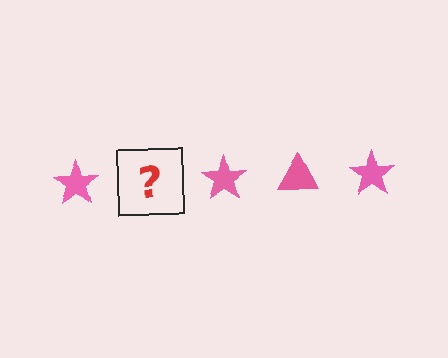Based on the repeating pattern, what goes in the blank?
The blank should be a pink triangle.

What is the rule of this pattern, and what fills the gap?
The rule is that the pattern cycles through star, triangle shapes in pink. The gap should be filled with a pink triangle.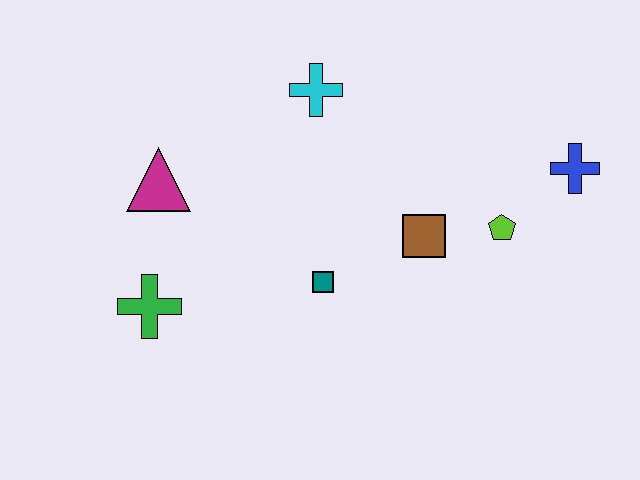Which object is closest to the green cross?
The magenta triangle is closest to the green cross.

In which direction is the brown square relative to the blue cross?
The brown square is to the left of the blue cross.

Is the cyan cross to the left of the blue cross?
Yes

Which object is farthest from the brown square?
The green cross is farthest from the brown square.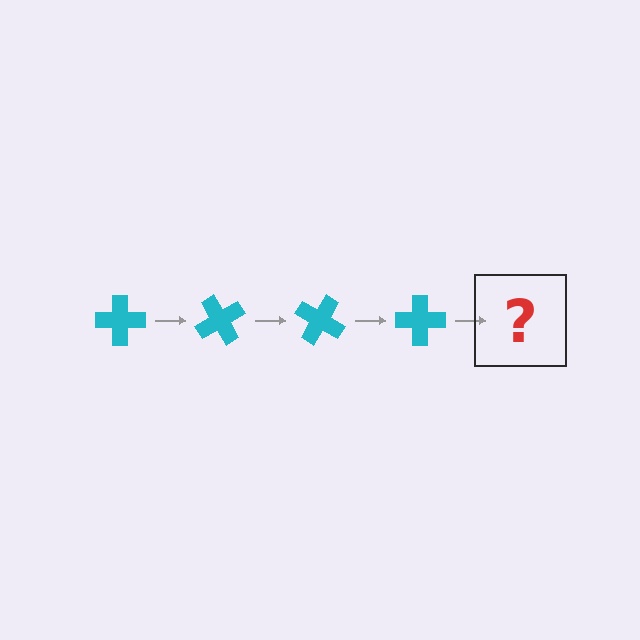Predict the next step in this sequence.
The next step is a cyan cross rotated 240 degrees.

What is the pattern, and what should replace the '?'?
The pattern is that the cross rotates 60 degrees each step. The '?' should be a cyan cross rotated 240 degrees.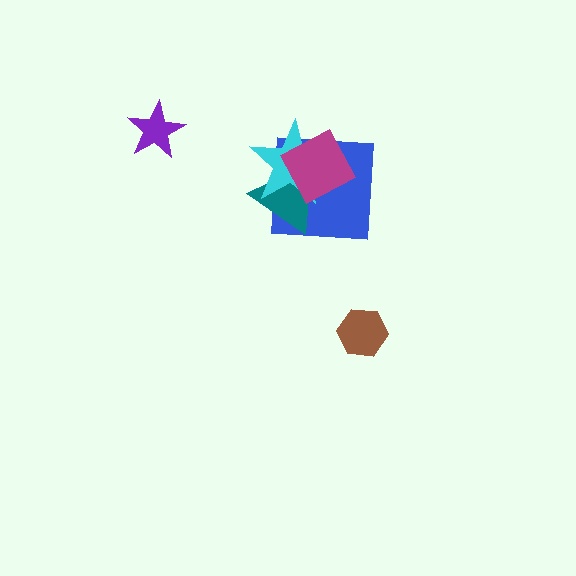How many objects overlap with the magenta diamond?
3 objects overlap with the magenta diamond.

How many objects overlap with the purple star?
0 objects overlap with the purple star.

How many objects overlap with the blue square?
3 objects overlap with the blue square.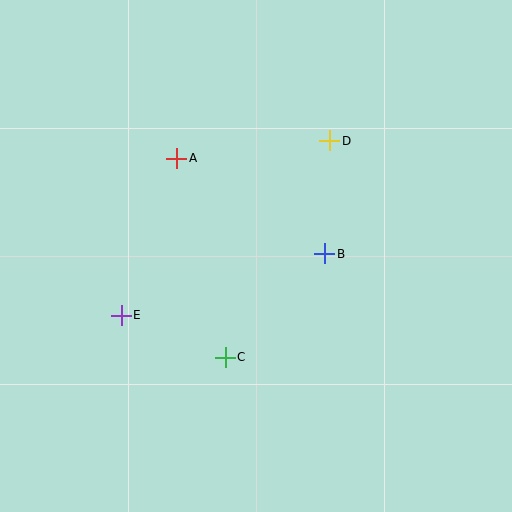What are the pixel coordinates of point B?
Point B is at (325, 254).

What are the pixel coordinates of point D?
Point D is at (330, 141).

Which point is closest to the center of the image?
Point B at (325, 254) is closest to the center.